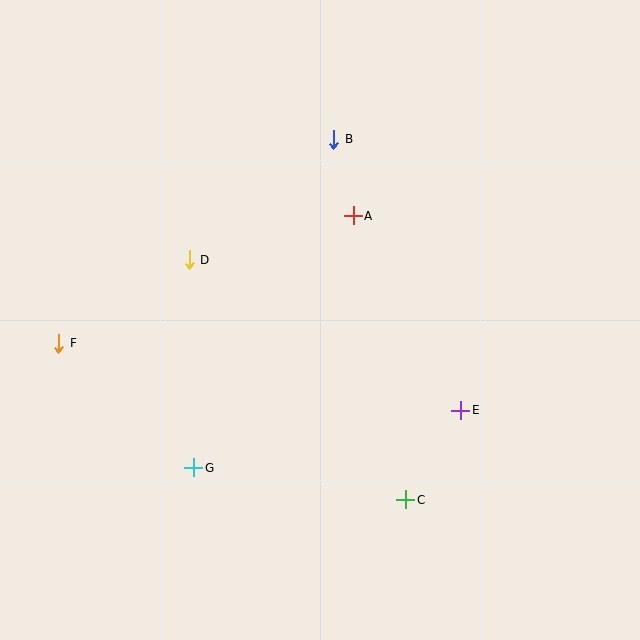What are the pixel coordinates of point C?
Point C is at (406, 500).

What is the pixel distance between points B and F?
The distance between B and F is 343 pixels.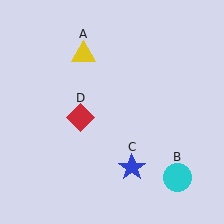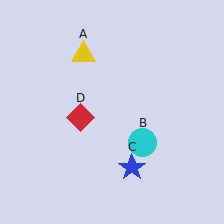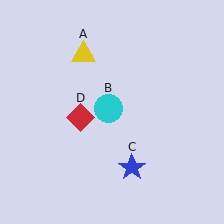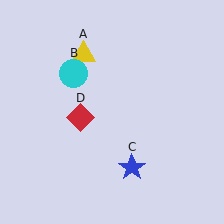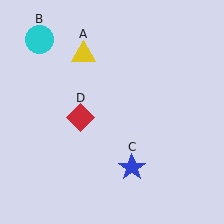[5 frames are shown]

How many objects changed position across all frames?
1 object changed position: cyan circle (object B).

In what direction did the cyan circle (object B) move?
The cyan circle (object B) moved up and to the left.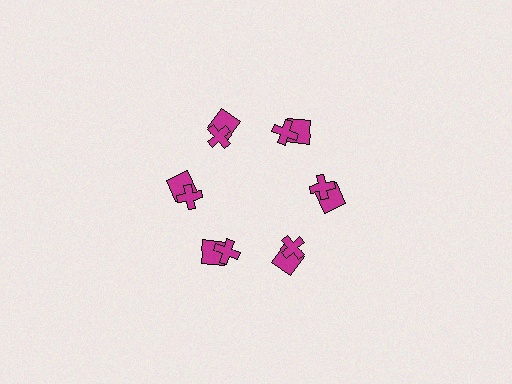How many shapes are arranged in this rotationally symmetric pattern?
There are 12 shapes, arranged in 6 groups of 2.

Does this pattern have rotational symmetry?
Yes, this pattern has 6-fold rotational symmetry. It looks the same after rotating 60 degrees around the center.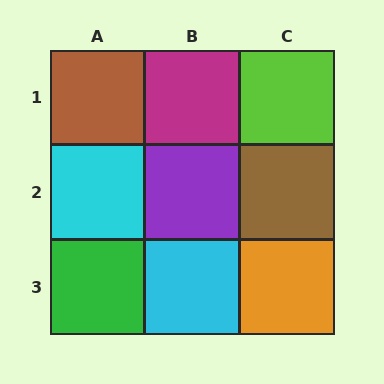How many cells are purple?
1 cell is purple.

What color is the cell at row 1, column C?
Lime.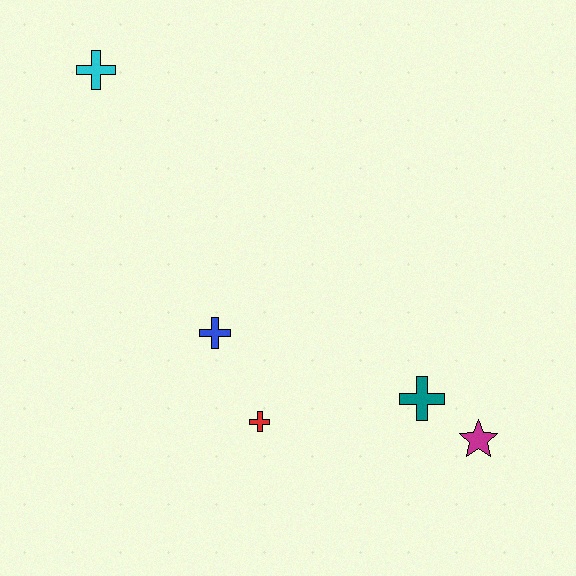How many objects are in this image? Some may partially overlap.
There are 5 objects.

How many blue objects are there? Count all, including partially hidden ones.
There is 1 blue object.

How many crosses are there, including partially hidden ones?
There are 4 crosses.